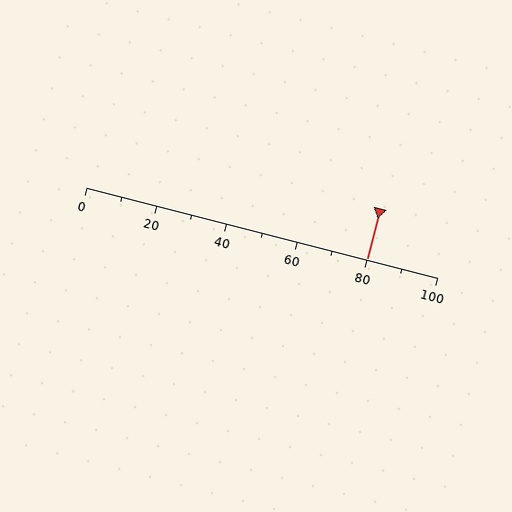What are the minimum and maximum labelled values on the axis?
The axis runs from 0 to 100.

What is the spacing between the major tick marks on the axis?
The major ticks are spaced 20 apart.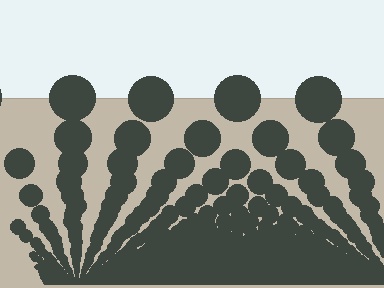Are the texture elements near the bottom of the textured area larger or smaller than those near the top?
Smaller. The gradient is inverted — elements near the bottom are smaller and denser.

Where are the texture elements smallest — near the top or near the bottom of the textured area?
Near the bottom.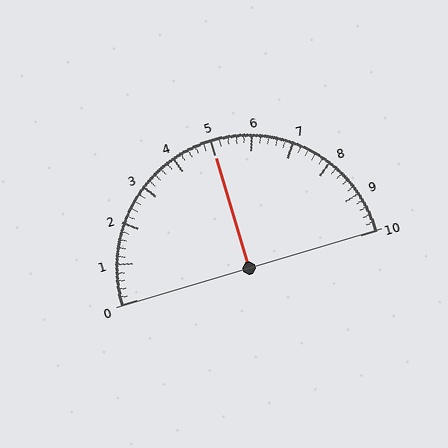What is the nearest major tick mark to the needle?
The nearest major tick mark is 5.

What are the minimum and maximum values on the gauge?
The gauge ranges from 0 to 10.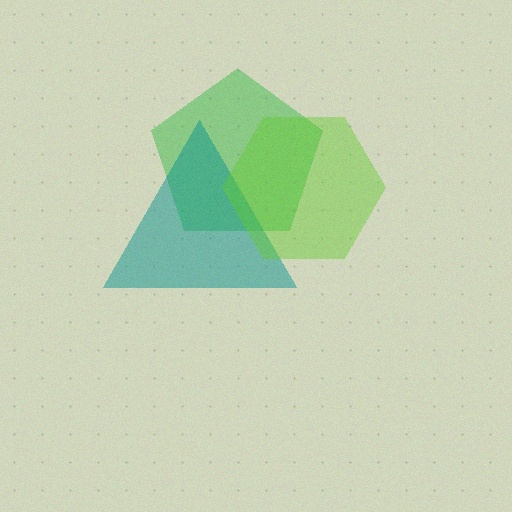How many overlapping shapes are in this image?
There are 3 overlapping shapes in the image.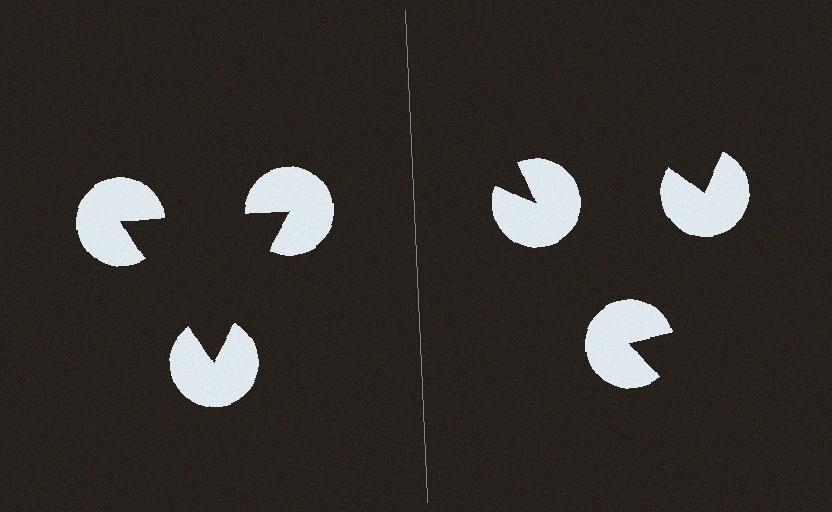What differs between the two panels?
The pac-man discs are positioned identically on both sides; only the wedge orientations differ. On the left they align to a triangle; on the right they are misaligned.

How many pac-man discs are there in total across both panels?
6 — 3 on each side.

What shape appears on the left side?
An illusory triangle.